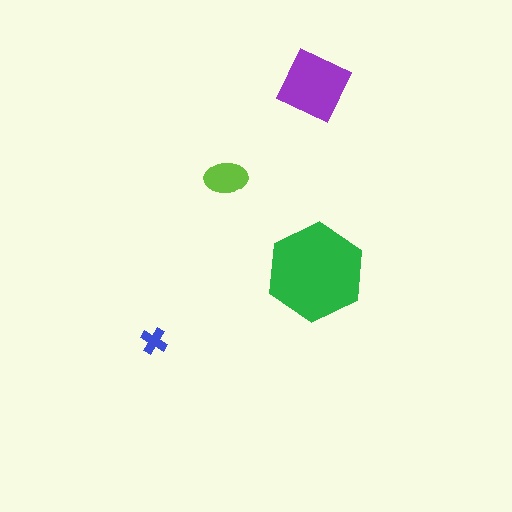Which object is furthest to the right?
The green hexagon is rightmost.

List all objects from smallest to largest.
The blue cross, the lime ellipse, the purple square, the green hexagon.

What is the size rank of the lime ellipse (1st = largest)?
3rd.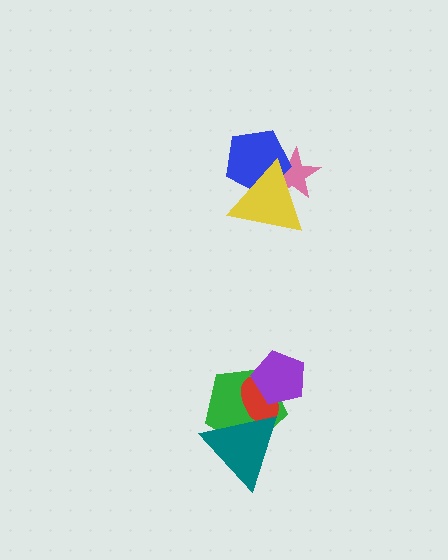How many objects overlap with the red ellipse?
3 objects overlap with the red ellipse.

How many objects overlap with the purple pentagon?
2 objects overlap with the purple pentagon.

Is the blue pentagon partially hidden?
Yes, it is partially covered by another shape.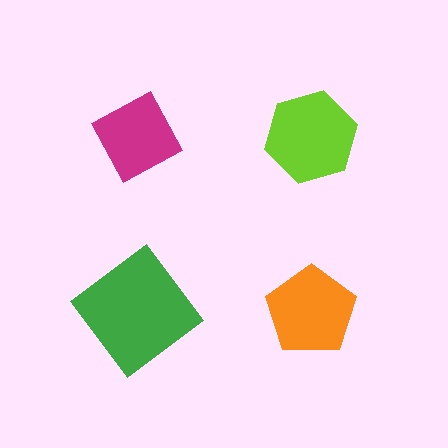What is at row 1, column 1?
A magenta diamond.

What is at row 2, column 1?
A green diamond.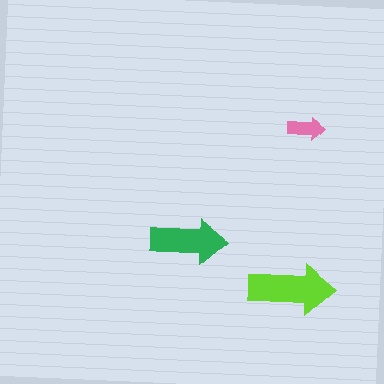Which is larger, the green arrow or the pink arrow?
The green one.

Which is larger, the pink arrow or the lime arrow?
The lime one.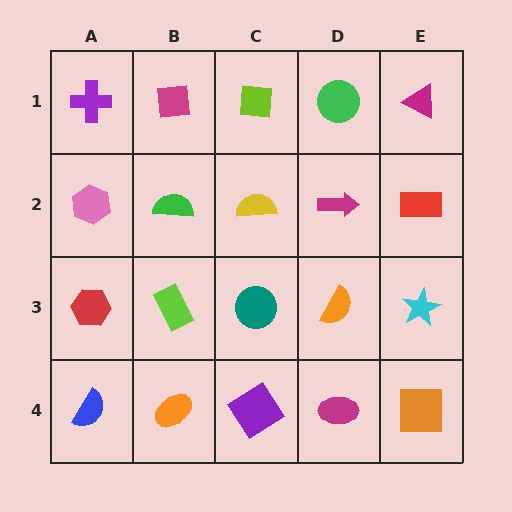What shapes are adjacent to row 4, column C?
A teal circle (row 3, column C), an orange ellipse (row 4, column B), a magenta ellipse (row 4, column D).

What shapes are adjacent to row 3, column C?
A yellow semicircle (row 2, column C), a purple diamond (row 4, column C), a lime rectangle (row 3, column B), an orange semicircle (row 3, column D).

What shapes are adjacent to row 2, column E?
A magenta triangle (row 1, column E), a cyan star (row 3, column E), a magenta arrow (row 2, column D).